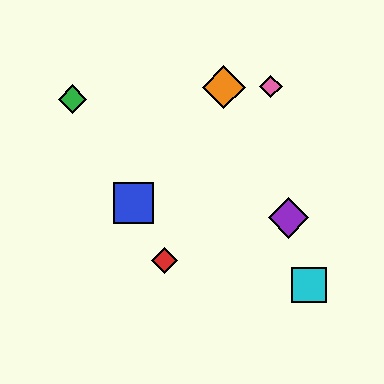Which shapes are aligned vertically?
The yellow diamond, the orange diamond are aligned vertically.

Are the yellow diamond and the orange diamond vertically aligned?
Yes, both are at x≈224.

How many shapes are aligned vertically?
2 shapes (the yellow diamond, the orange diamond) are aligned vertically.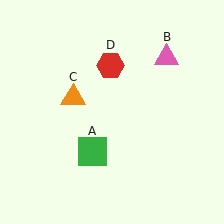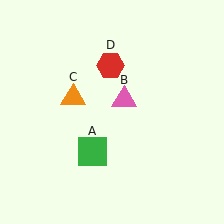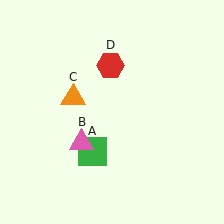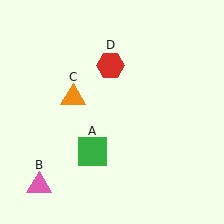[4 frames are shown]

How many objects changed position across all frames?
1 object changed position: pink triangle (object B).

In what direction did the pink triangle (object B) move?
The pink triangle (object B) moved down and to the left.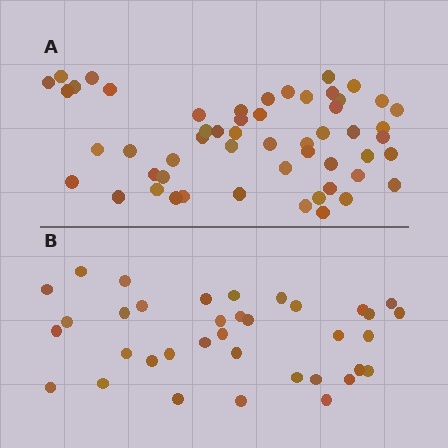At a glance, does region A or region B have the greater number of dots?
Region A (the top region) has more dots.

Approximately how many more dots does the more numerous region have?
Region A has approximately 20 more dots than region B.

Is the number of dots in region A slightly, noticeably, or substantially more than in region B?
Region A has substantially more. The ratio is roughly 1.5 to 1.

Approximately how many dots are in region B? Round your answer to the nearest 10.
About 40 dots. (The exact count is 36, which rounds to 40.)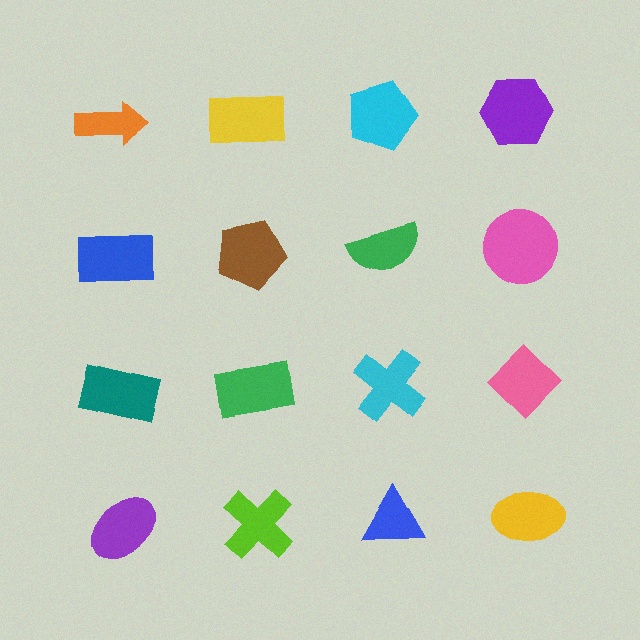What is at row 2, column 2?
A brown pentagon.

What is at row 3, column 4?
A pink diamond.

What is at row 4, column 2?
A lime cross.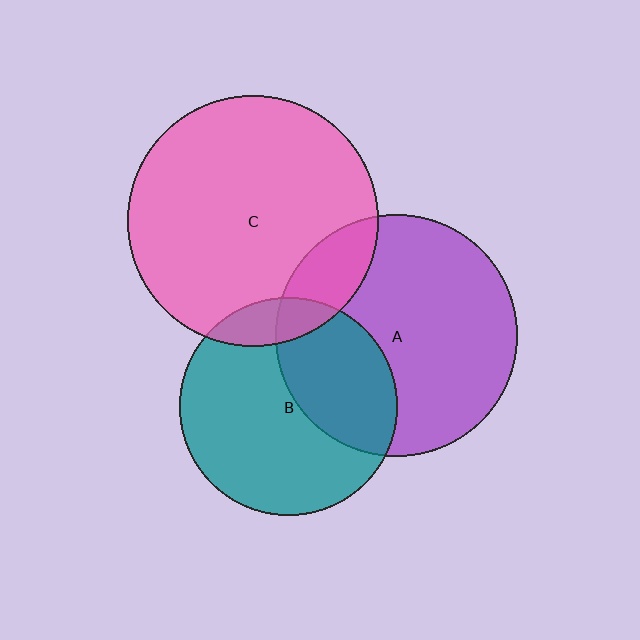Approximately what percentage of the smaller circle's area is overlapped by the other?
Approximately 15%.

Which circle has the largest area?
Circle C (pink).